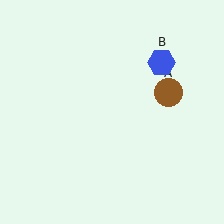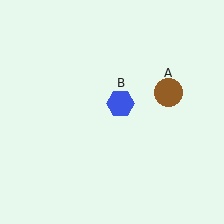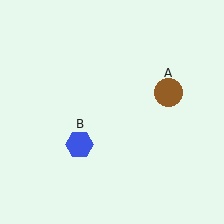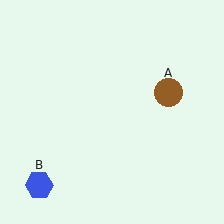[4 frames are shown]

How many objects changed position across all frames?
1 object changed position: blue hexagon (object B).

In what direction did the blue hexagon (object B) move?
The blue hexagon (object B) moved down and to the left.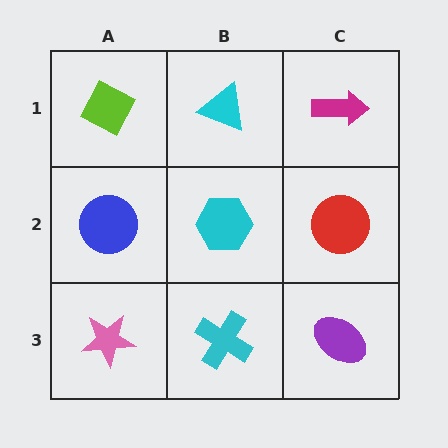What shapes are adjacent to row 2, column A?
A lime diamond (row 1, column A), a pink star (row 3, column A), a cyan hexagon (row 2, column B).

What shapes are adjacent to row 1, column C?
A red circle (row 2, column C), a cyan triangle (row 1, column B).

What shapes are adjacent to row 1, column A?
A blue circle (row 2, column A), a cyan triangle (row 1, column B).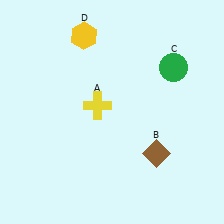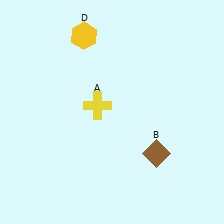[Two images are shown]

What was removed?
The green circle (C) was removed in Image 2.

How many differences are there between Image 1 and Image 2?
There is 1 difference between the two images.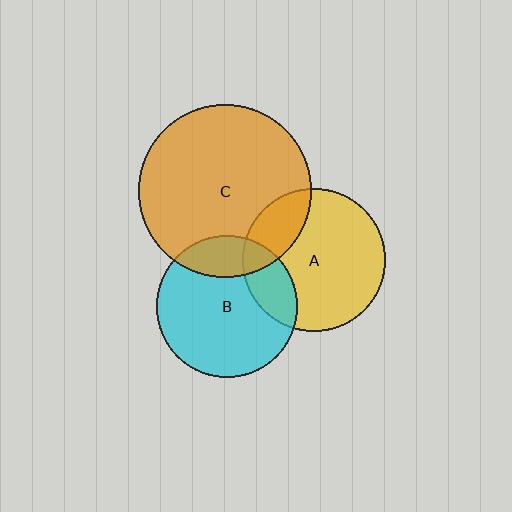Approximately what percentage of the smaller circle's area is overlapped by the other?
Approximately 20%.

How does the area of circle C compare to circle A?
Approximately 1.5 times.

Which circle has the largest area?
Circle C (orange).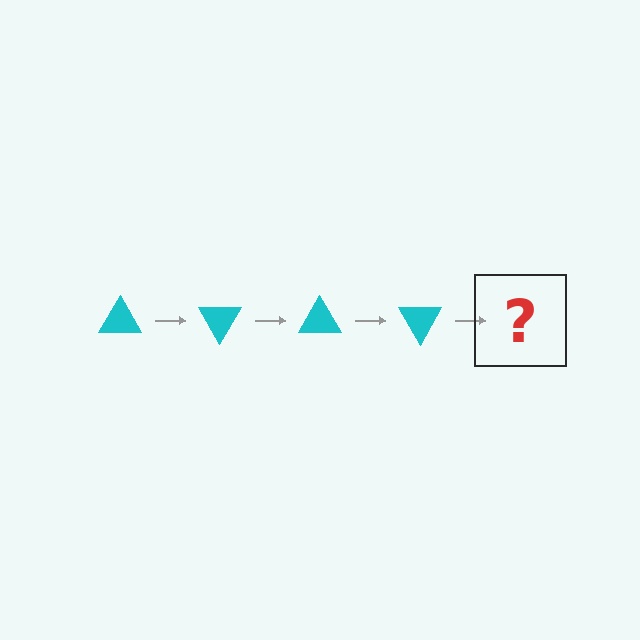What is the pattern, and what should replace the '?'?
The pattern is that the triangle rotates 60 degrees each step. The '?' should be a cyan triangle rotated 240 degrees.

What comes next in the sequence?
The next element should be a cyan triangle rotated 240 degrees.